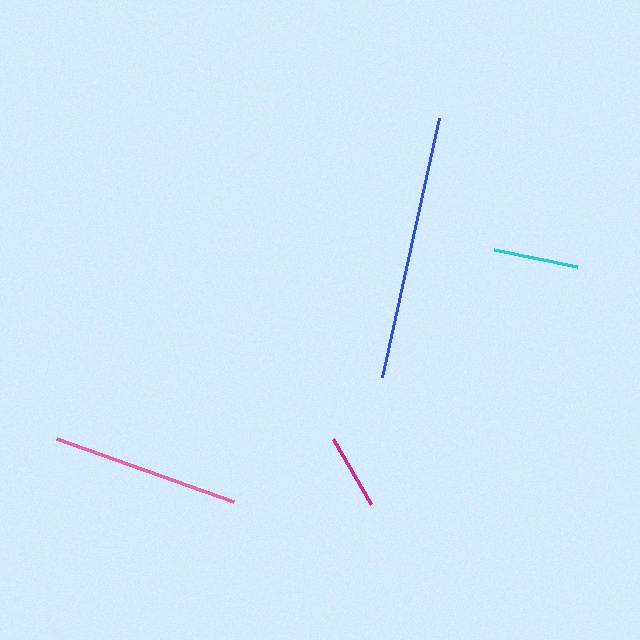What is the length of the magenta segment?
The magenta segment is approximately 75 pixels long.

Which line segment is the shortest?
The magenta line is the shortest at approximately 75 pixels.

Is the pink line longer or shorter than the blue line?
The blue line is longer than the pink line.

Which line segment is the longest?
The blue line is the longest at approximately 265 pixels.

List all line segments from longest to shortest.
From longest to shortest: blue, pink, cyan, magenta.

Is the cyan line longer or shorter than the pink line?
The pink line is longer than the cyan line.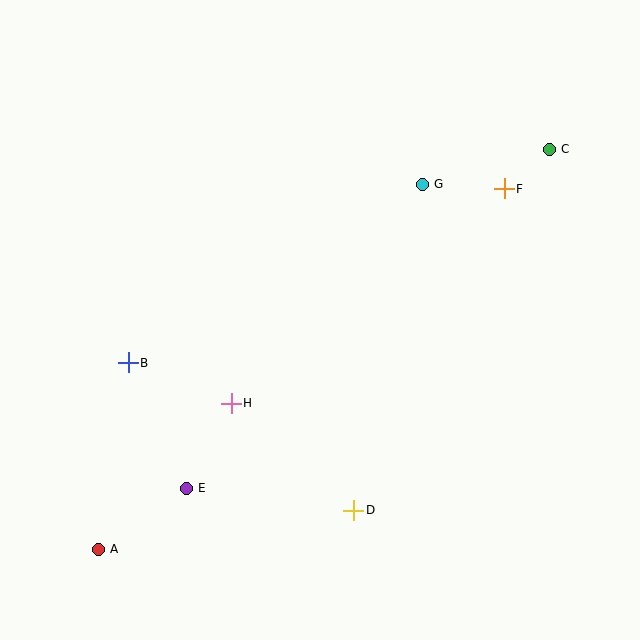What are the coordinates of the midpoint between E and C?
The midpoint between E and C is at (368, 319).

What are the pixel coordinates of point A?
Point A is at (98, 549).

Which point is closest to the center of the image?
Point H at (231, 403) is closest to the center.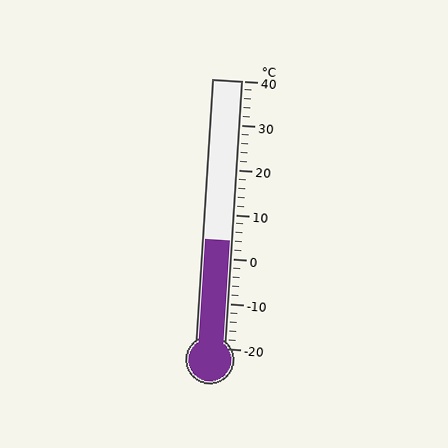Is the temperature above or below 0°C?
The temperature is above 0°C.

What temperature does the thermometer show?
The thermometer shows approximately 4°C.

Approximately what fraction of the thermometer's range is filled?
The thermometer is filled to approximately 40% of its range.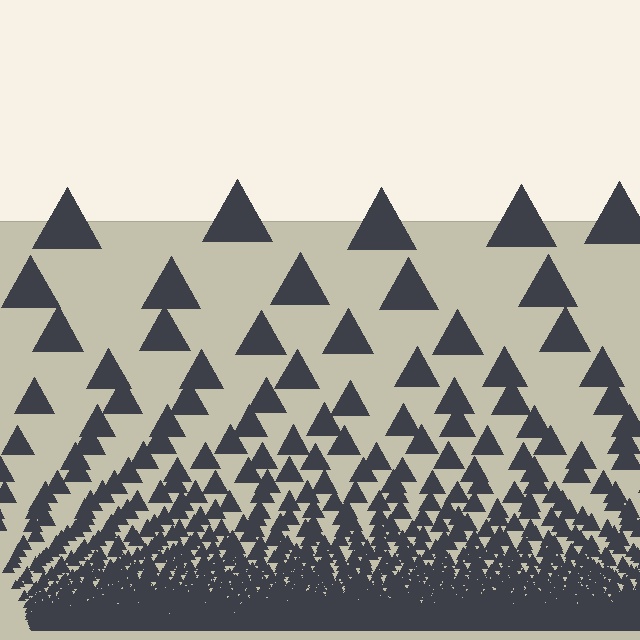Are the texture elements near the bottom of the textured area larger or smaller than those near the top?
Smaller. The gradient is inverted — elements near the bottom are smaller and denser.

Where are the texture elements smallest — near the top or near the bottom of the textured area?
Near the bottom.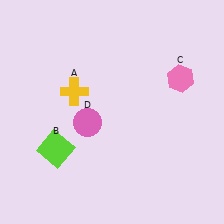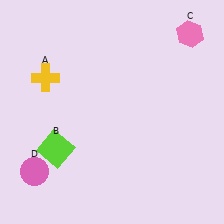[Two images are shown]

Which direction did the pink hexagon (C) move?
The pink hexagon (C) moved up.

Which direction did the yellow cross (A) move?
The yellow cross (A) moved left.